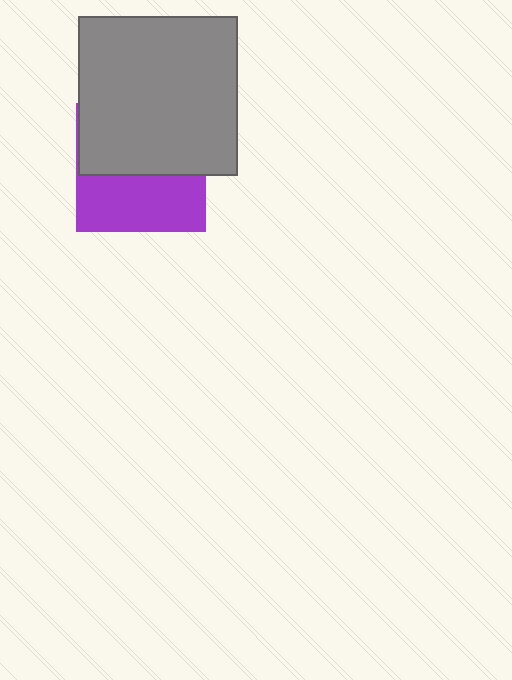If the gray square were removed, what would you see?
You would see the complete purple square.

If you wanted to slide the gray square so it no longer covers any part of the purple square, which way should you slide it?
Slide it up — that is the most direct way to separate the two shapes.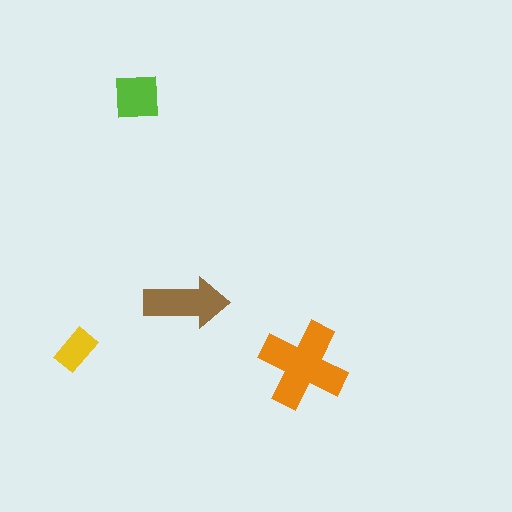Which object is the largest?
The orange cross.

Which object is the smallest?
The yellow rectangle.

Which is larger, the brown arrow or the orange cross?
The orange cross.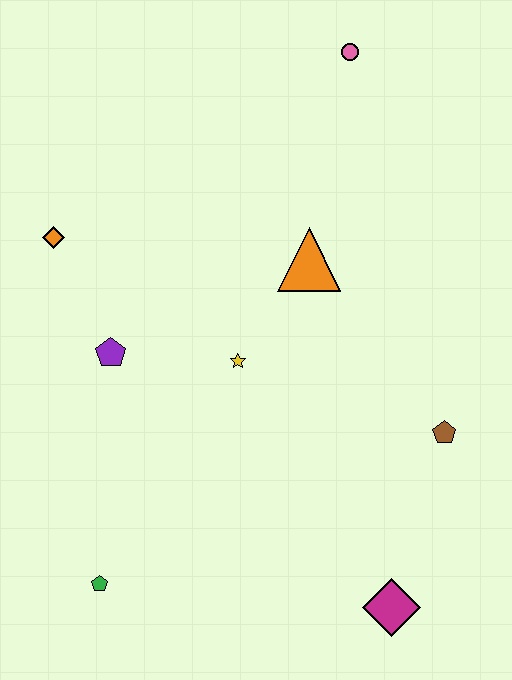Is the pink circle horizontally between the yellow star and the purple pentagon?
No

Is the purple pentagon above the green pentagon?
Yes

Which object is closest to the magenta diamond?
The brown pentagon is closest to the magenta diamond.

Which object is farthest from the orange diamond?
The magenta diamond is farthest from the orange diamond.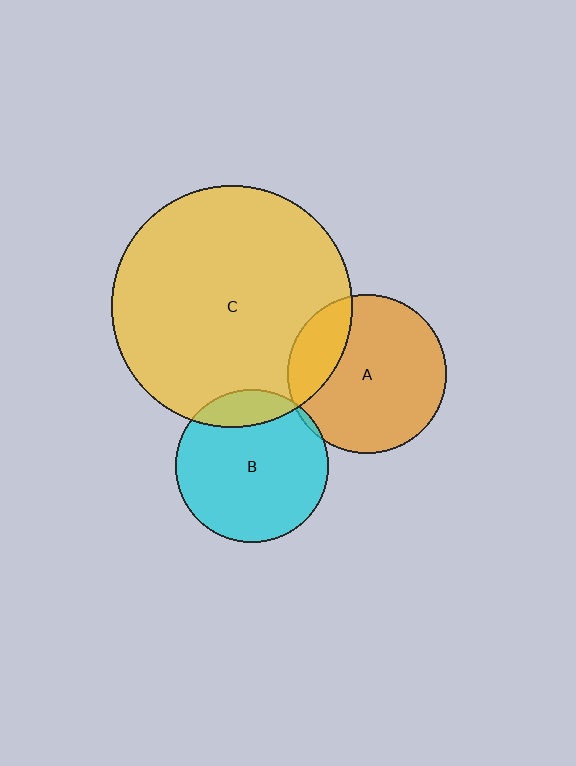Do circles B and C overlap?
Yes.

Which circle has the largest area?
Circle C (yellow).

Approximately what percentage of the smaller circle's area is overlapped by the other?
Approximately 15%.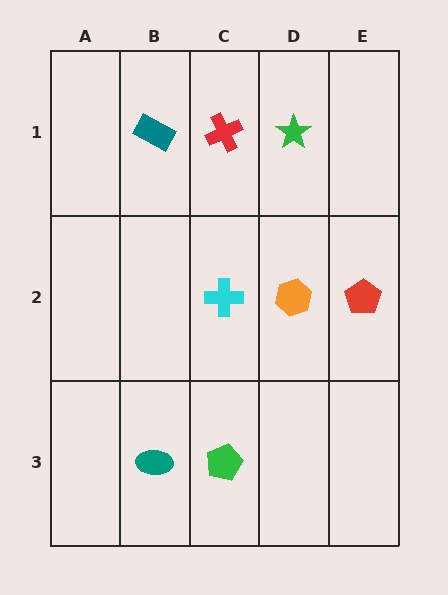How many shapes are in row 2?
3 shapes.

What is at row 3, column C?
A green pentagon.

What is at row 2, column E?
A red pentagon.